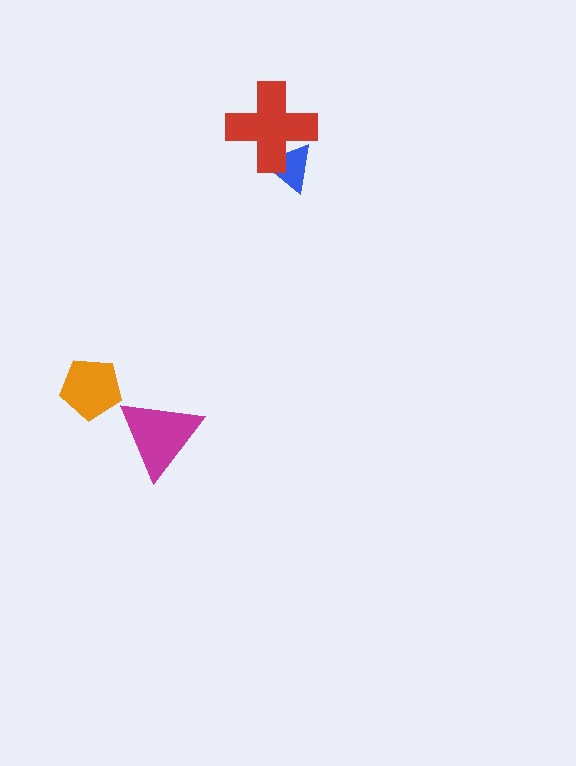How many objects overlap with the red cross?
1 object overlaps with the red cross.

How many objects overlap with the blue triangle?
1 object overlaps with the blue triangle.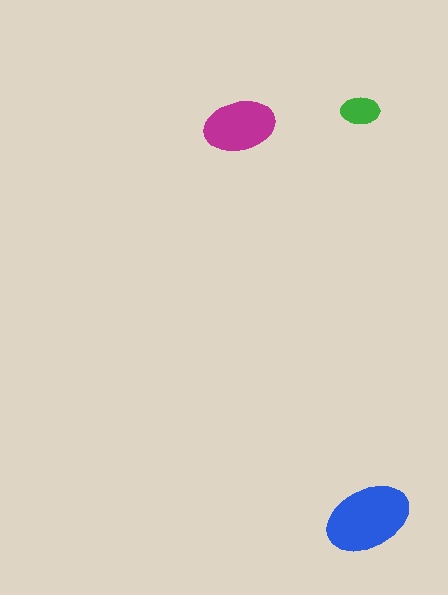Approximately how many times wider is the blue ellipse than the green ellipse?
About 2 times wider.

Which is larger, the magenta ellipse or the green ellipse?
The magenta one.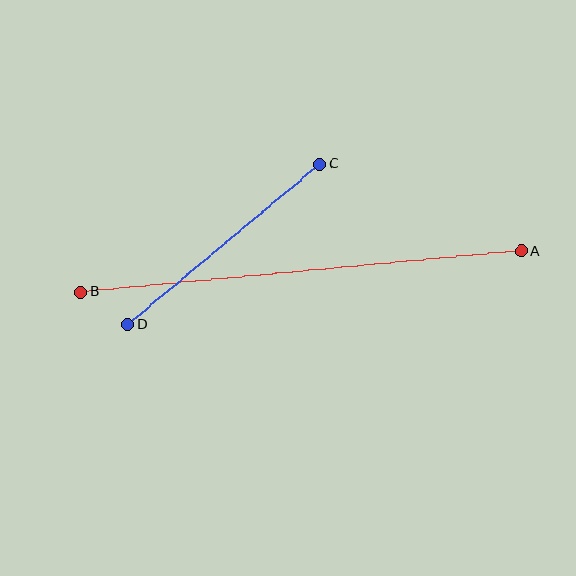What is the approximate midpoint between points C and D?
The midpoint is at approximately (224, 244) pixels.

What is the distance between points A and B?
The distance is approximately 442 pixels.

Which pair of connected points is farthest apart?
Points A and B are farthest apart.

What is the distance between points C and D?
The distance is approximately 250 pixels.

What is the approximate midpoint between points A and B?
The midpoint is at approximately (301, 271) pixels.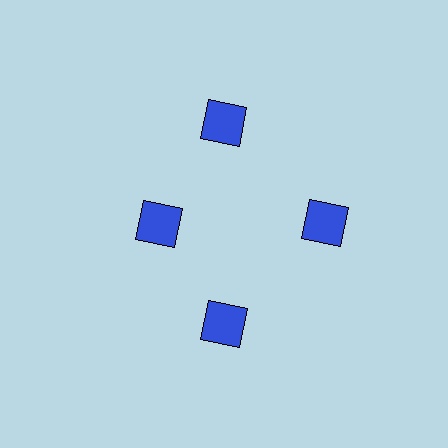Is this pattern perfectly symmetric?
No. The 4 blue squares are arranged in a ring, but one element near the 9 o'clock position is pulled inward toward the center, breaking the 4-fold rotational symmetry.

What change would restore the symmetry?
The symmetry would be restored by moving it outward, back onto the ring so that all 4 squares sit at equal angles and equal distance from the center.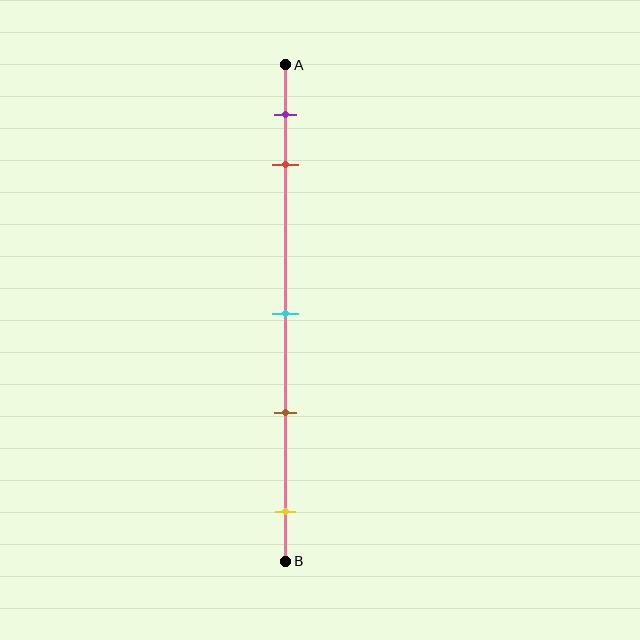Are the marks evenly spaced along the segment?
No, the marks are not evenly spaced.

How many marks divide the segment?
There are 5 marks dividing the segment.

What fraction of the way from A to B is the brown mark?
The brown mark is approximately 70% (0.7) of the way from A to B.